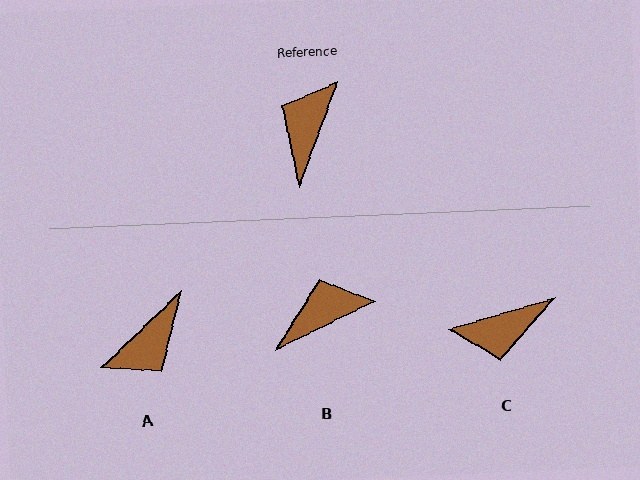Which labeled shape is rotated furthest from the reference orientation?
A, about 154 degrees away.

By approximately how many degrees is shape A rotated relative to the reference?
Approximately 154 degrees counter-clockwise.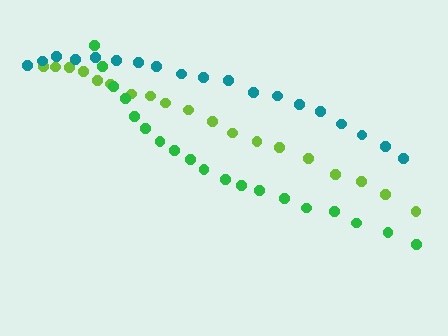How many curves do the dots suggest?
There are 3 distinct paths.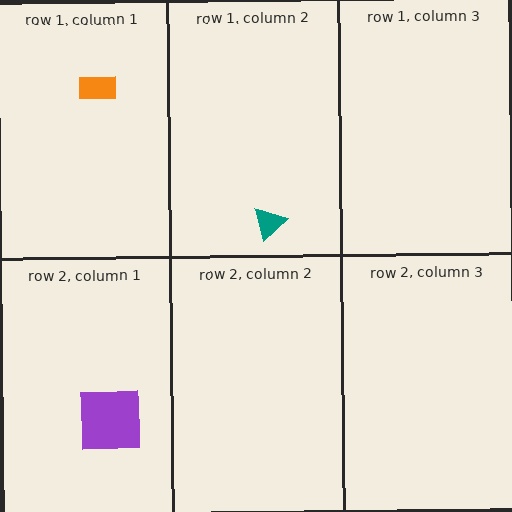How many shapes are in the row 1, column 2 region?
1.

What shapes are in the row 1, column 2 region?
The teal triangle.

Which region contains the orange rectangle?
The row 1, column 1 region.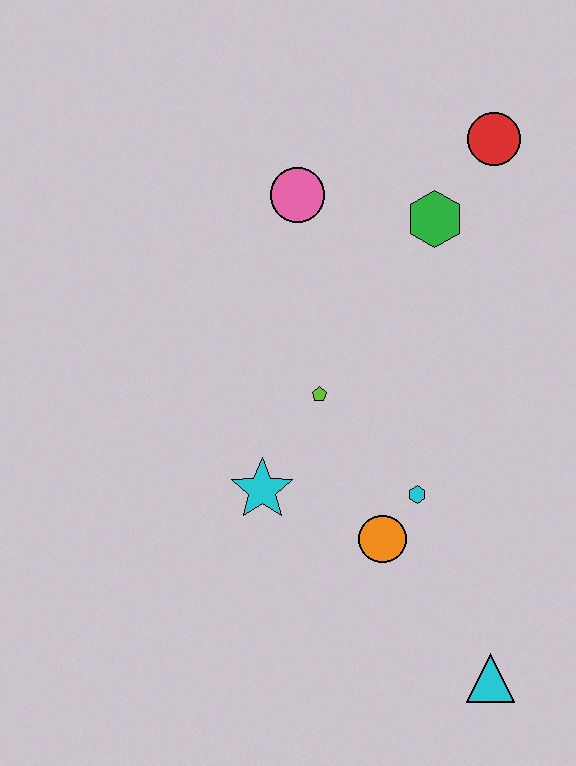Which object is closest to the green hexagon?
The red circle is closest to the green hexagon.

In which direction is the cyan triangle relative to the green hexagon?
The cyan triangle is below the green hexagon.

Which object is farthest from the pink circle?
The cyan triangle is farthest from the pink circle.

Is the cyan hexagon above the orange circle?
Yes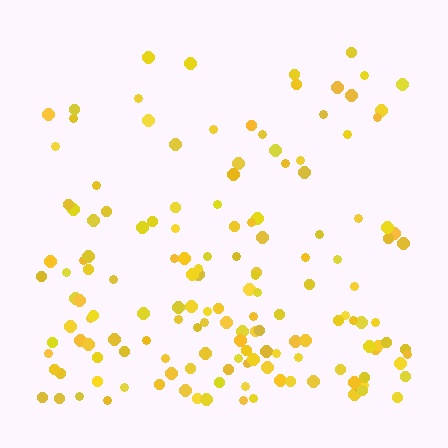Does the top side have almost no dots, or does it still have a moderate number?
Still a moderate number, just noticeably fewer than the bottom.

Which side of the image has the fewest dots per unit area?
The top.